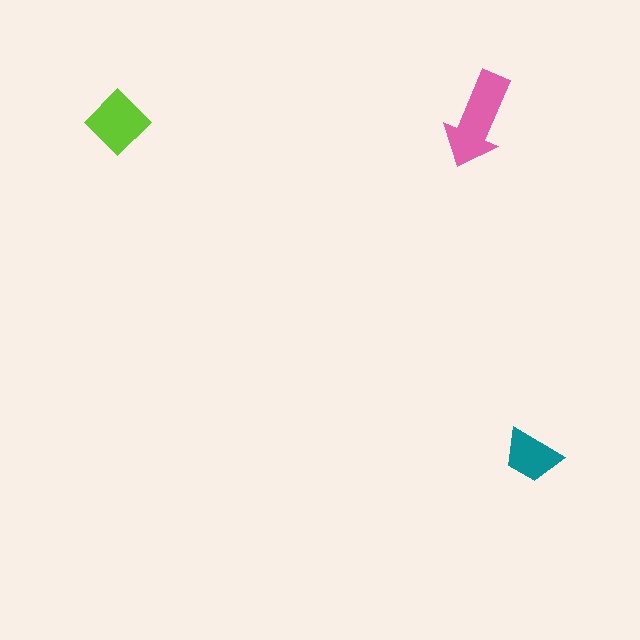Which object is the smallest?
The teal trapezoid.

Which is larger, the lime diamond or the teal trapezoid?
The lime diamond.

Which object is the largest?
The pink arrow.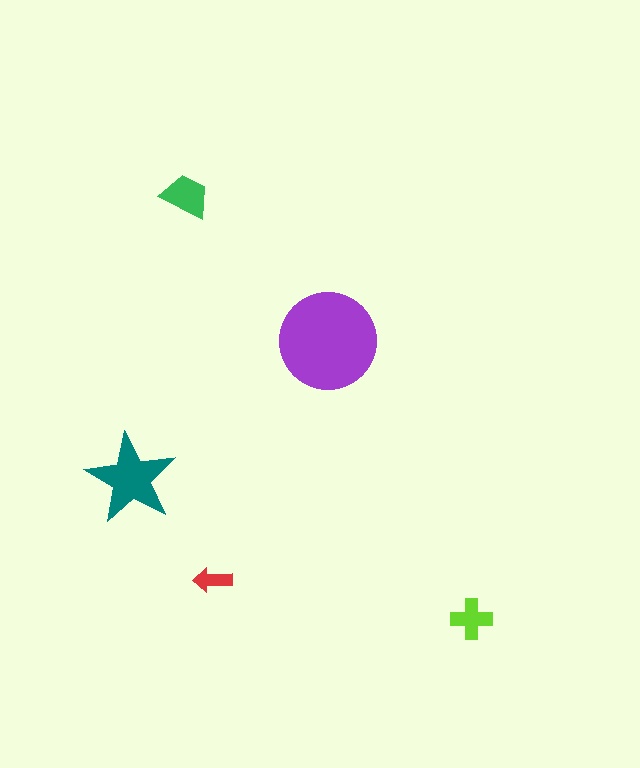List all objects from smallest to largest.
The red arrow, the lime cross, the green trapezoid, the teal star, the purple circle.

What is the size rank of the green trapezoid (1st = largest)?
3rd.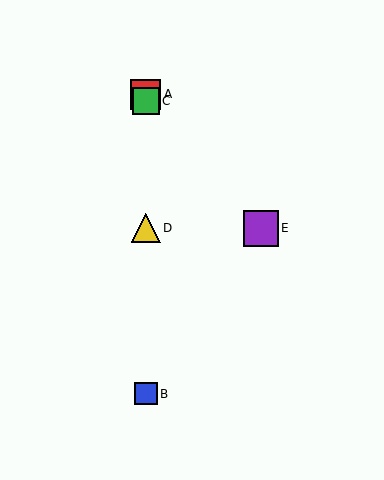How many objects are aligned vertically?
4 objects (A, B, C, D) are aligned vertically.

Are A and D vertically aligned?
Yes, both are at x≈146.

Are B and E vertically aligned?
No, B is at x≈146 and E is at x≈261.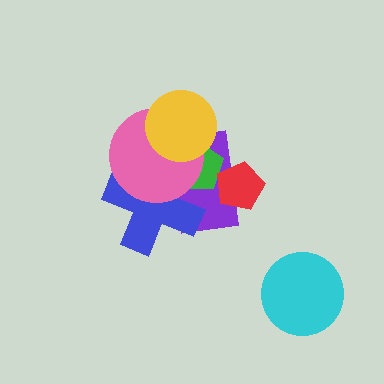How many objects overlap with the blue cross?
3 objects overlap with the blue cross.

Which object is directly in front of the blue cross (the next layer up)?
The green pentagon is directly in front of the blue cross.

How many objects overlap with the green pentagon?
5 objects overlap with the green pentagon.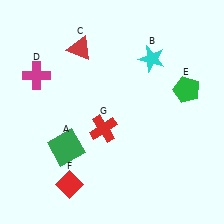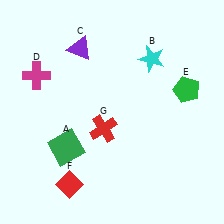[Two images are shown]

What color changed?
The triangle (C) changed from red in Image 1 to purple in Image 2.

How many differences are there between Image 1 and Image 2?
There is 1 difference between the two images.